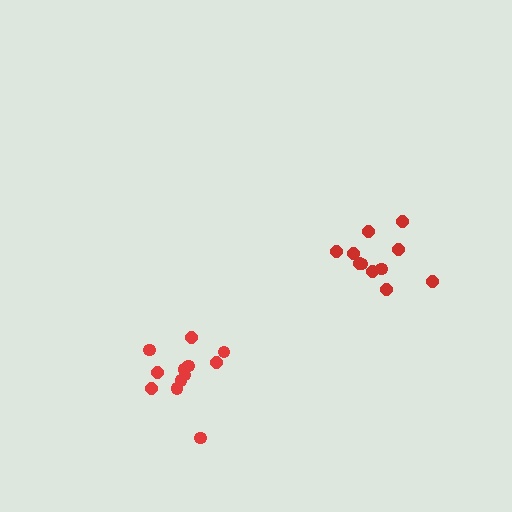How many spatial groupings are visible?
There are 2 spatial groupings.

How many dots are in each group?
Group 1: 12 dots, Group 2: 11 dots (23 total).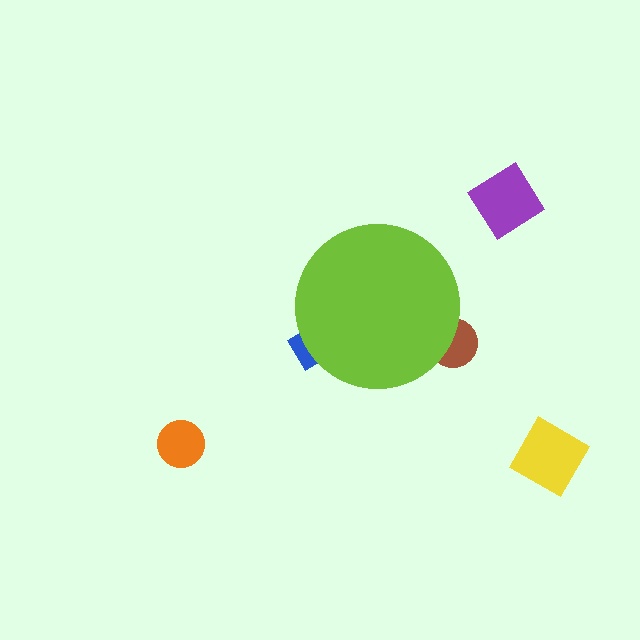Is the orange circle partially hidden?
No, the orange circle is fully visible.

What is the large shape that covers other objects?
A lime circle.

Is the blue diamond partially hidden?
Yes, the blue diamond is partially hidden behind the lime circle.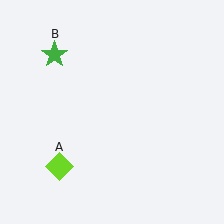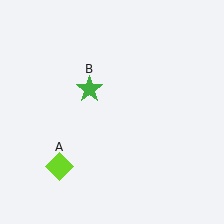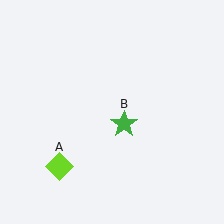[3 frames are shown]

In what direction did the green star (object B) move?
The green star (object B) moved down and to the right.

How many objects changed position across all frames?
1 object changed position: green star (object B).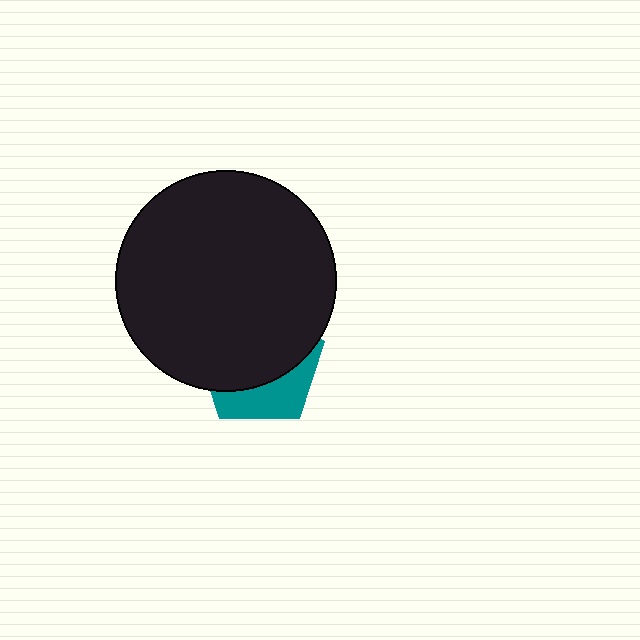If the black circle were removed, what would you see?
You would see the complete teal pentagon.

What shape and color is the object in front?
The object in front is a black circle.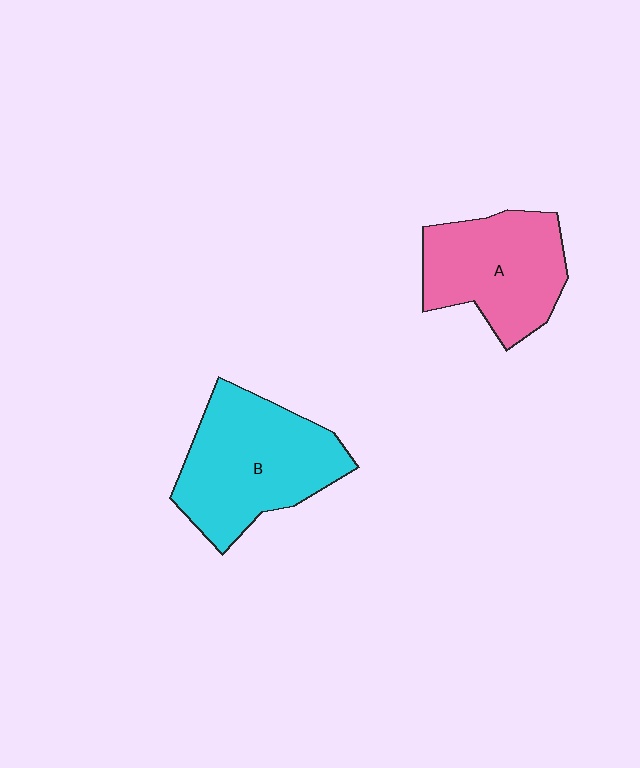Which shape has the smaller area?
Shape A (pink).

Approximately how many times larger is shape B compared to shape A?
Approximately 1.2 times.